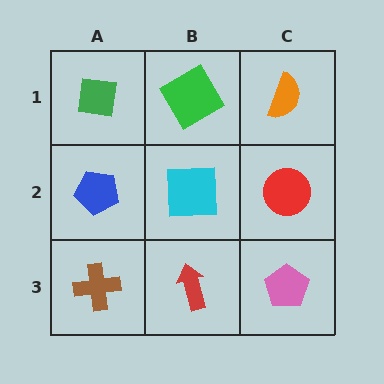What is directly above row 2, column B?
A green diamond.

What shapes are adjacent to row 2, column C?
An orange semicircle (row 1, column C), a pink pentagon (row 3, column C), a cyan square (row 2, column B).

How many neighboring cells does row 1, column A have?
2.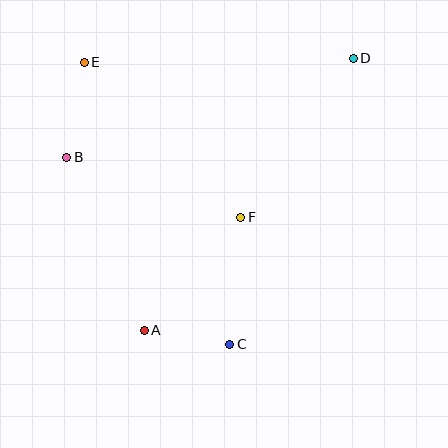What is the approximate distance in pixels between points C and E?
The distance between C and E is approximately 317 pixels.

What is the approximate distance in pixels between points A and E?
The distance between A and E is approximately 275 pixels.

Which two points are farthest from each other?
Points A and D are farthest from each other.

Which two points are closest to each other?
Points A and C are closest to each other.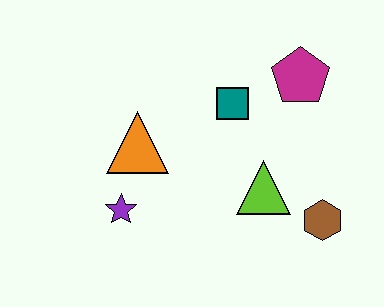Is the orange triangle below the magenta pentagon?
Yes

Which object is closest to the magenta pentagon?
The teal square is closest to the magenta pentagon.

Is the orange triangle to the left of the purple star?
No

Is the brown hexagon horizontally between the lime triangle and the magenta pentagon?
No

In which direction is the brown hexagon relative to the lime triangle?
The brown hexagon is to the right of the lime triangle.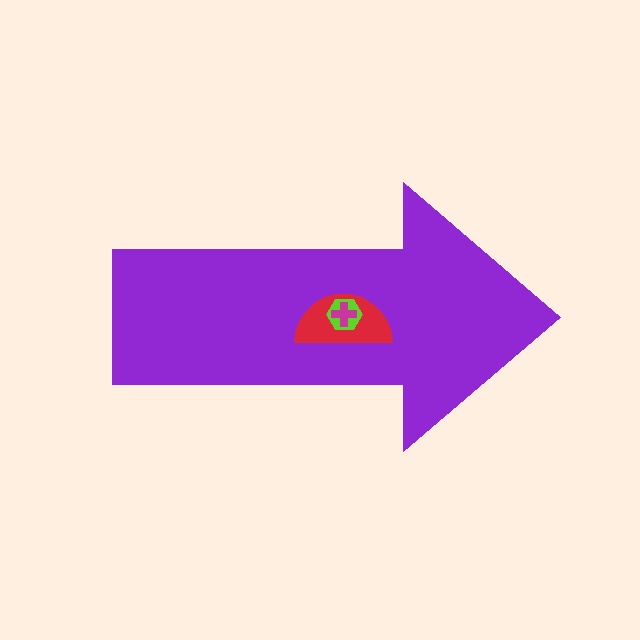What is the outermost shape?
The purple arrow.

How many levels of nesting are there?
4.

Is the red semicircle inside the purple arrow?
Yes.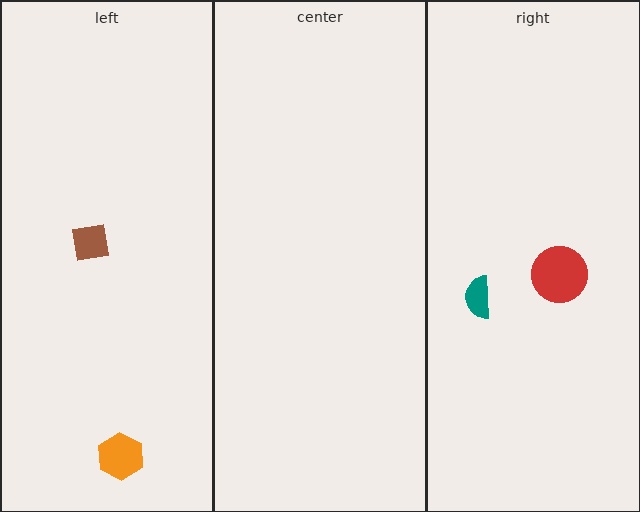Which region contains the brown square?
The left region.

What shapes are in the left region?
The brown square, the orange hexagon.